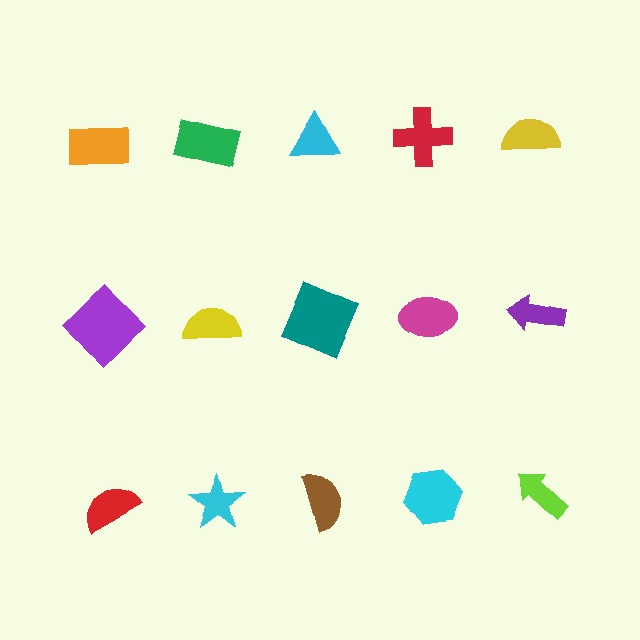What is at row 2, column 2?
A yellow semicircle.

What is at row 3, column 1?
A red semicircle.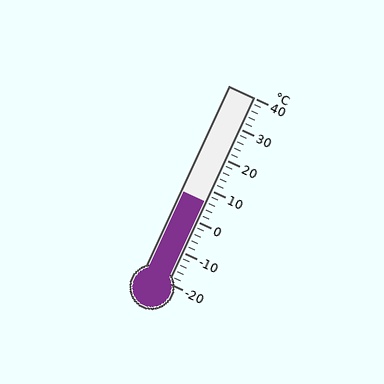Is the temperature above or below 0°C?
The temperature is above 0°C.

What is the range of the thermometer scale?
The thermometer scale ranges from -20°C to 40°C.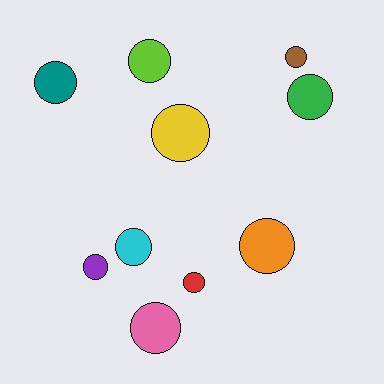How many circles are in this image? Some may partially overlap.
There are 10 circles.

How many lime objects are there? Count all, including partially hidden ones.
There is 1 lime object.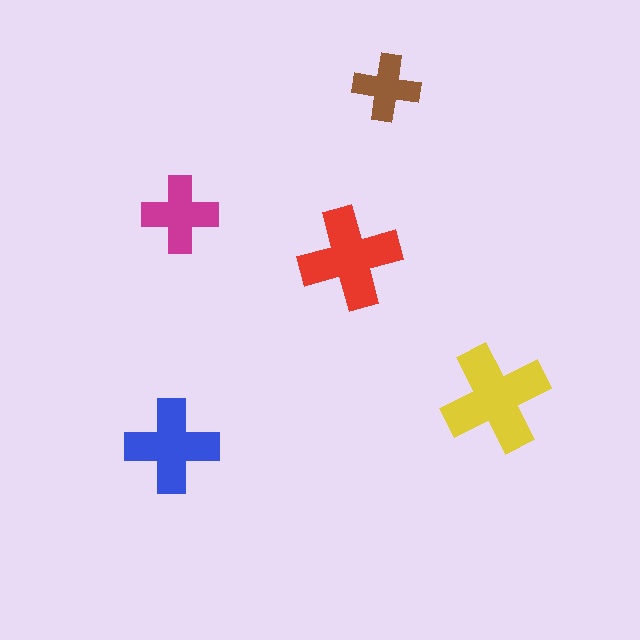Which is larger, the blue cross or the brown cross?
The blue one.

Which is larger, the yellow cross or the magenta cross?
The yellow one.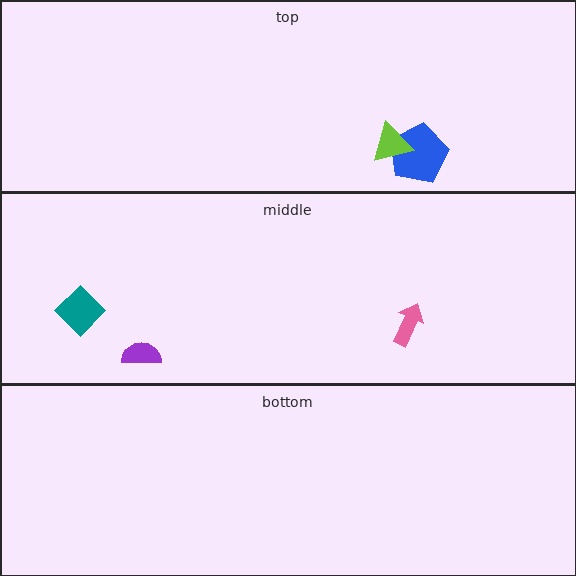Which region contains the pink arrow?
The middle region.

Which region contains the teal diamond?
The middle region.